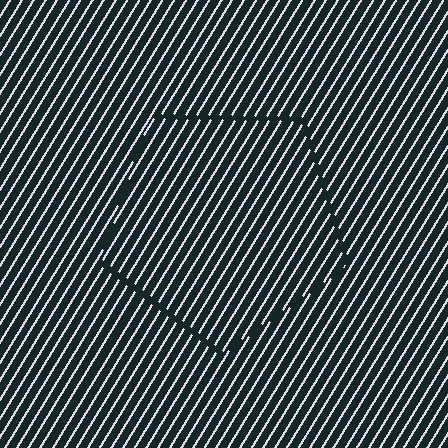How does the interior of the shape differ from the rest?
The interior of the shape contains the same grating, shifted by half a period — the contour is defined by the phase discontinuity where line-ends from the inner and outer gratings abut.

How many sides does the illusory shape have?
5 sides — the line-ends trace a pentagon.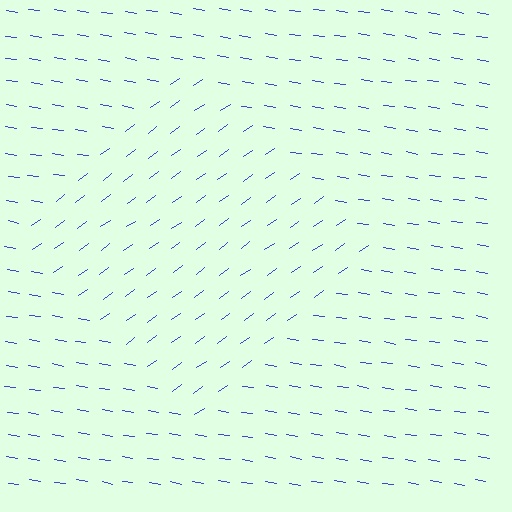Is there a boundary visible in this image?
Yes, there is a texture boundary formed by a change in line orientation.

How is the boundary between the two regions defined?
The boundary is defined purely by a change in line orientation (approximately 45 degrees difference). All lines are the same color and thickness.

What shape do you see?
I see a diamond.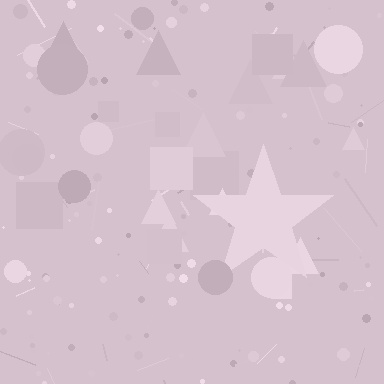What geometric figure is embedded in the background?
A star is embedded in the background.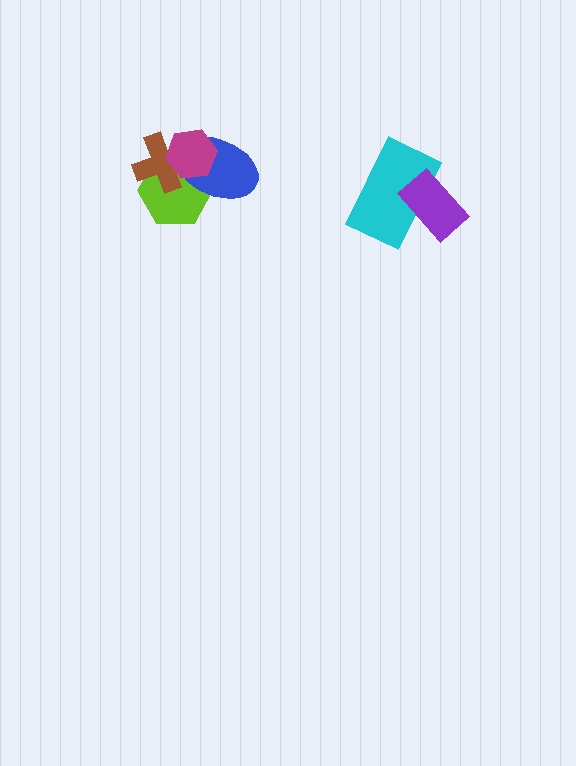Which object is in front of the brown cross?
The magenta hexagon is in front of the brown cross.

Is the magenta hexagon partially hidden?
No, no other shape covers it.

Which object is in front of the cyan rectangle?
The purple rectangle is in front of the cyan rectangle.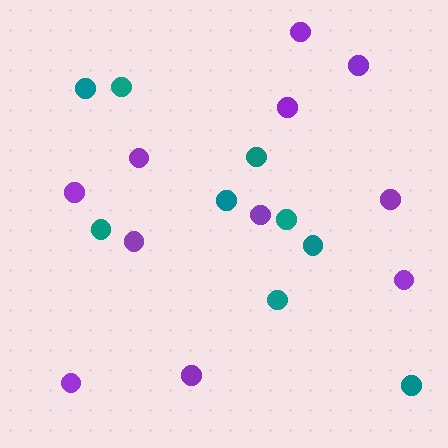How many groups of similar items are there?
There are 2 groups: one group of teal circles (9) and one group of purple circles (11).